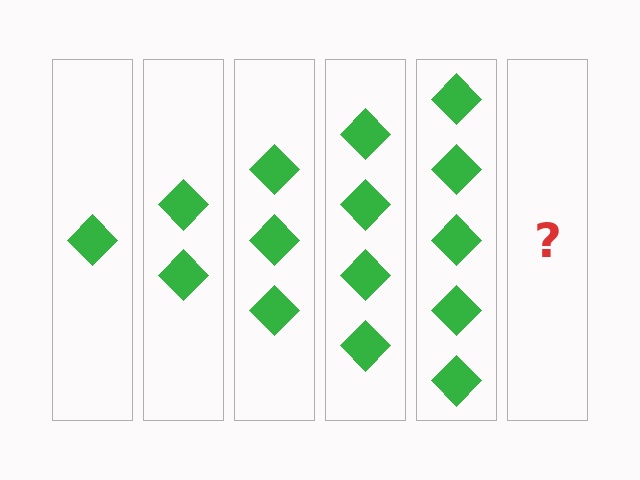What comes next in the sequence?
The next element should be 6 diamonds.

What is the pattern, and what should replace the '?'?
The pattern is that each step adds one more diamond. The '?' should be 6 diamonds.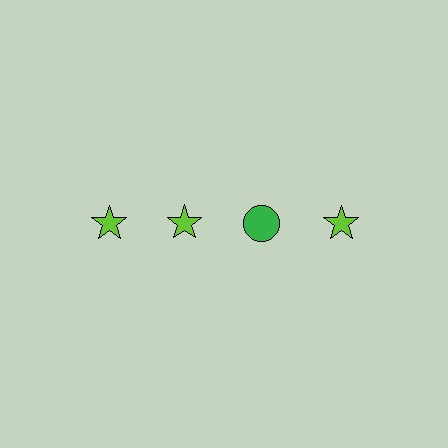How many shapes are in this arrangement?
There are 4 shapes arranged in a grid pattern.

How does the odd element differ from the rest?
It differs in both color (green instead of lime) and shape (circle instead of star).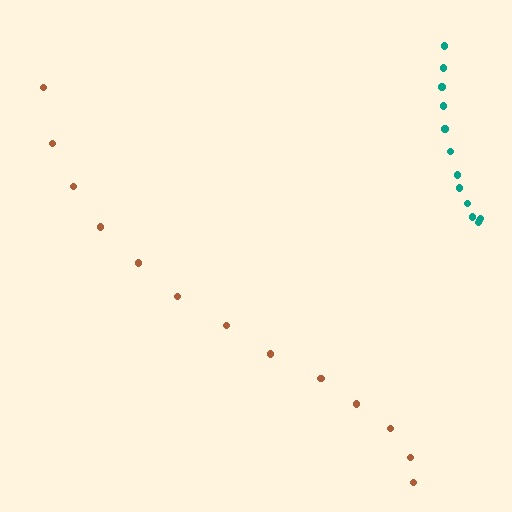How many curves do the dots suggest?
There are 2 distinct paths.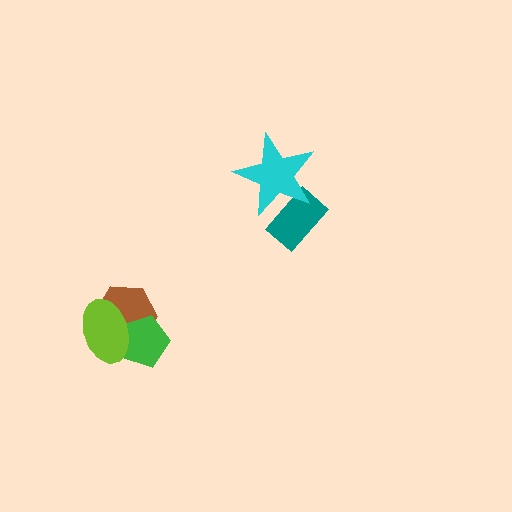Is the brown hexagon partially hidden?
Yes, it is partially covered by another shape.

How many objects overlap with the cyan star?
1 object overlaps with the cyan star.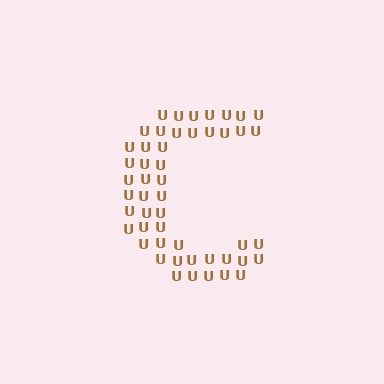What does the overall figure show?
The overall figure shows the letter C.